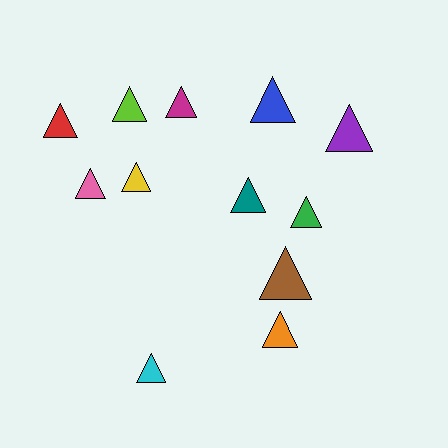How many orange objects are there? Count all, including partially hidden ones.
There is 1 orange object.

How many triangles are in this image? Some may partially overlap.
There are 12 triangles.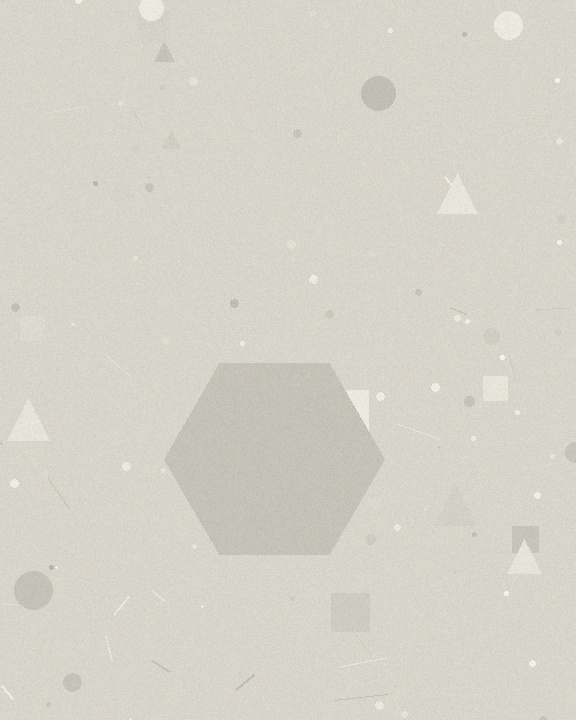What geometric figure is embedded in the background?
A hexagon is embedded in the background.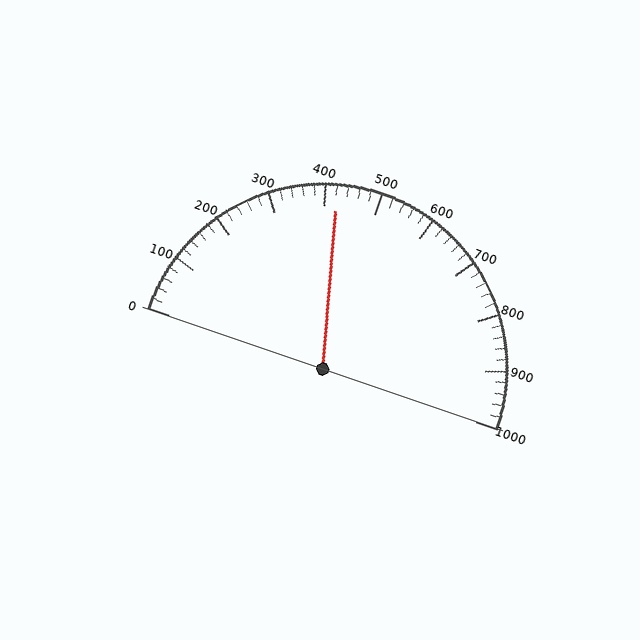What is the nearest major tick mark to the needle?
The nearest major tick mark is 400.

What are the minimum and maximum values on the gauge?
The gauge ranges from 0 to 1000.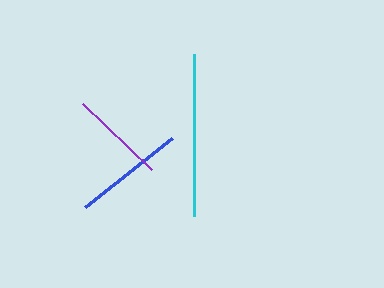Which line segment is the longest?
The cyan line is the longest at approximately 162 pixels.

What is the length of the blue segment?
The blue segment is approximately 110 pixels long.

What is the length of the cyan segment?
The cyan segment is approximately 162 pixels long.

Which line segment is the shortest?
The purple line is the shortest at approximately 96 pixels.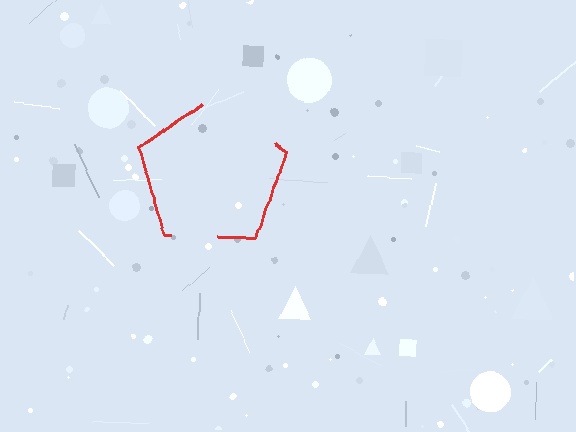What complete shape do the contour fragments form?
The contour fragments form a pentagon.